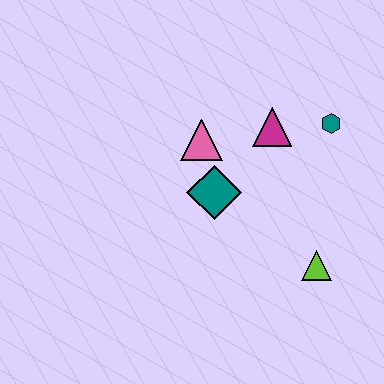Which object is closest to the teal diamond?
The pink triangle is closest to the teal diamond.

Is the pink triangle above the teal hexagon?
No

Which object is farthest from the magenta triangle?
The lime triangle is farthest from the magenta triangle.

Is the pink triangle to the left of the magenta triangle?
Yes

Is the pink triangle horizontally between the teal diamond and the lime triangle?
No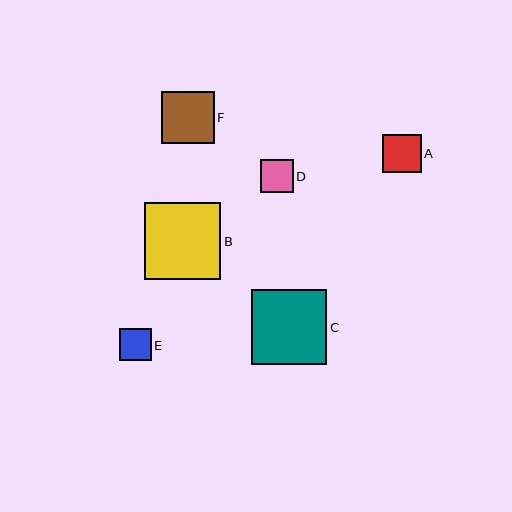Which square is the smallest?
Square E is the smallest with a size of approximately 32 pixels.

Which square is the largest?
Square B is the largest with a size of approximately 77 pixels.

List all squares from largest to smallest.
From largest to smallest: B, C, F, A, D, E.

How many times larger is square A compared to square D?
Square A is approximately 1.2 times the size of square D.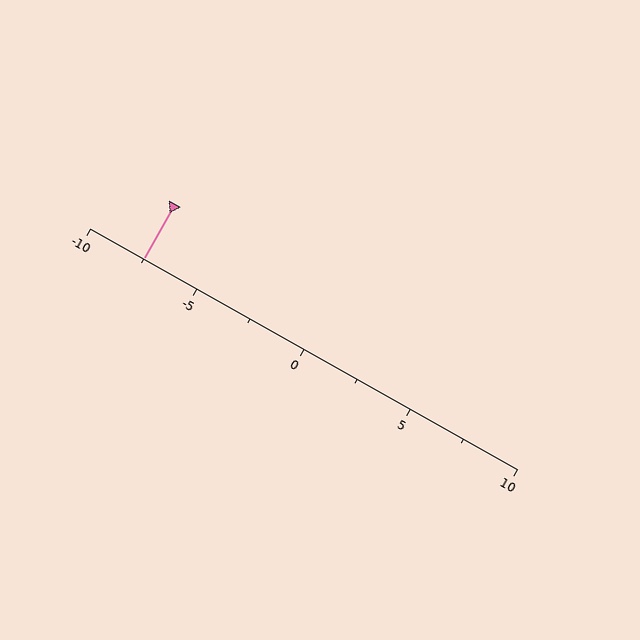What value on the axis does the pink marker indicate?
The marker indicates approximately -7.5.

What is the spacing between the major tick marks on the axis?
The major ticks are spaced 5 apart.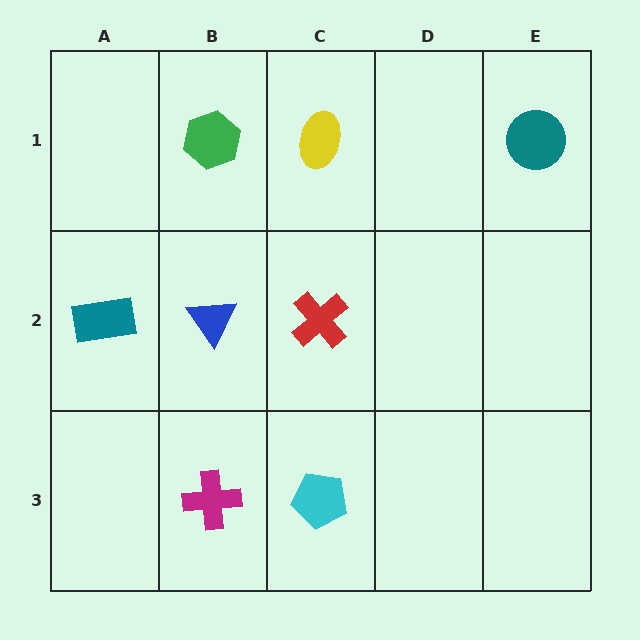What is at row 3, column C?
A cyan pentagon.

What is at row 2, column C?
A red cross.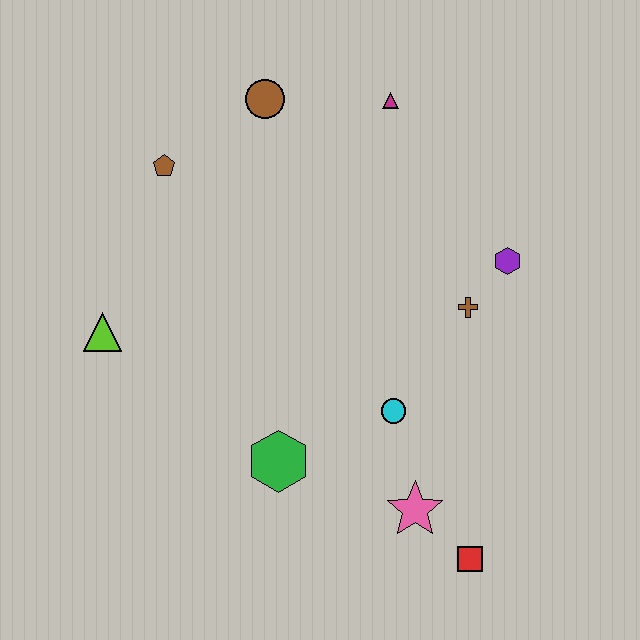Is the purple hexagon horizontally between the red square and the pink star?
No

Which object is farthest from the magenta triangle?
The red square is farthest from the magenta triangle.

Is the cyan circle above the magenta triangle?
No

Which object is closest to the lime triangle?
The brown pentagon is closest to the lime triangle.